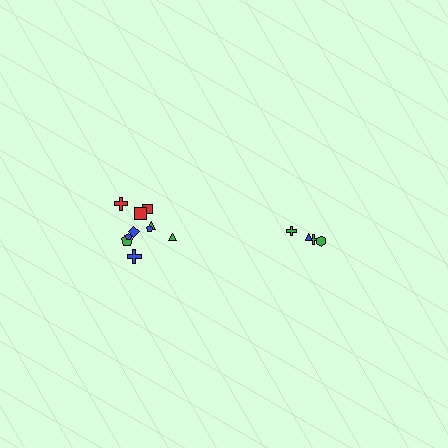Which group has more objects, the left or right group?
The left group.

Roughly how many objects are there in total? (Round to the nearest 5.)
Roughly 15 objects in total.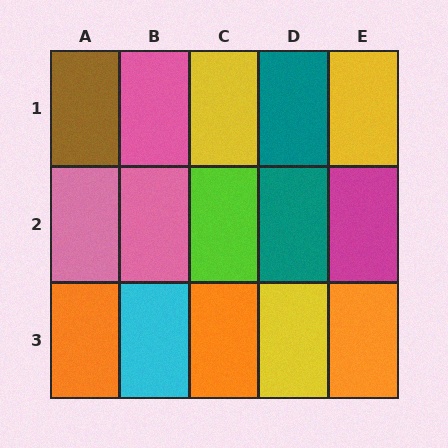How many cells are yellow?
3 cells are yellow.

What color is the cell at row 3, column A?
Orange.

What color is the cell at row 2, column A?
Pink.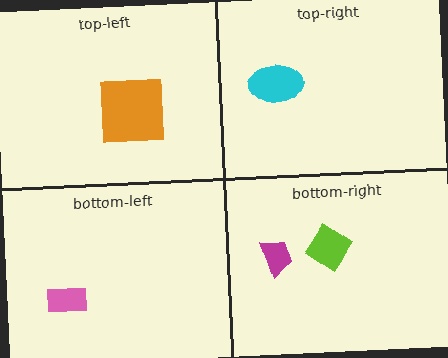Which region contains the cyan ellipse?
The top-right region.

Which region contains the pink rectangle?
The bottom-left region.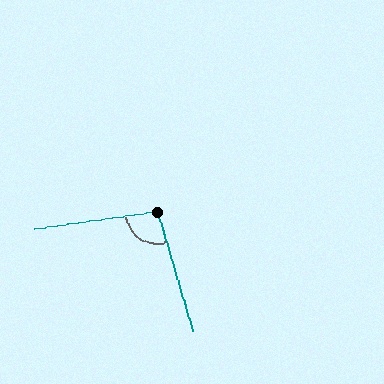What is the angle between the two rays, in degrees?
Approximately 99 degrees.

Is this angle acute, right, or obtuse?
It is obtuse.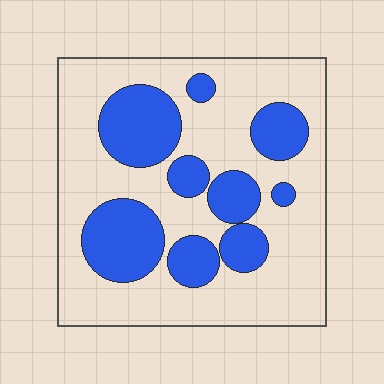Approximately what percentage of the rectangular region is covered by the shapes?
Approximately 30%.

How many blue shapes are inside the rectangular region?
9.